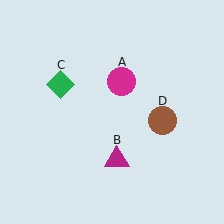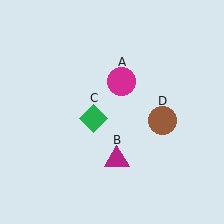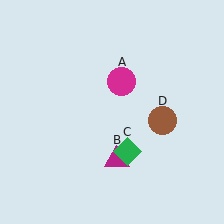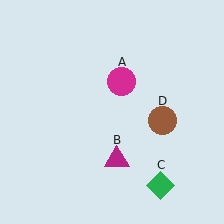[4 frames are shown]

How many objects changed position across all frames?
1 object changed position: green diamond (object C).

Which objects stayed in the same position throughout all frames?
Magenta circle (object A) and magenta triangle (object B) and brown circle (object D) remained stationary.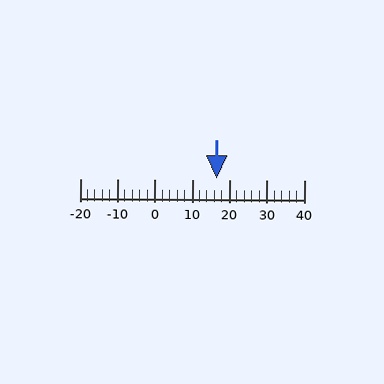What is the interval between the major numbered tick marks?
The major tick marks are spaced 10 units apart.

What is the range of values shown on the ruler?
The ruler shows values from -20 to 40.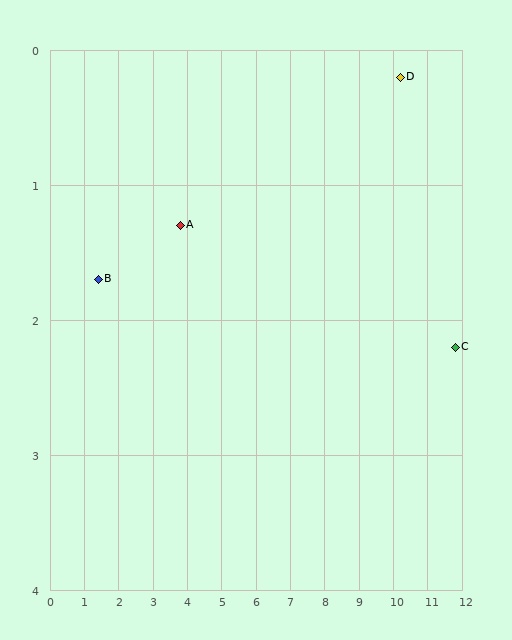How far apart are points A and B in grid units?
Points A and B are about 2.4 grid units apart.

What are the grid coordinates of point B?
Point B is at approximately (1.4, 1.7).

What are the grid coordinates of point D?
Point D is at approximately (10.2, 0.2).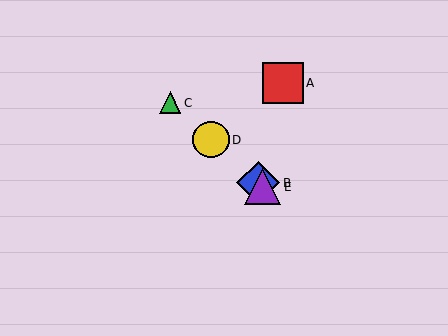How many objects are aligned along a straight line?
4 objects (B, C, D, E) are aligned along a straight line.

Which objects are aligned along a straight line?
Objects B, C, D, E are aligned along a straight line.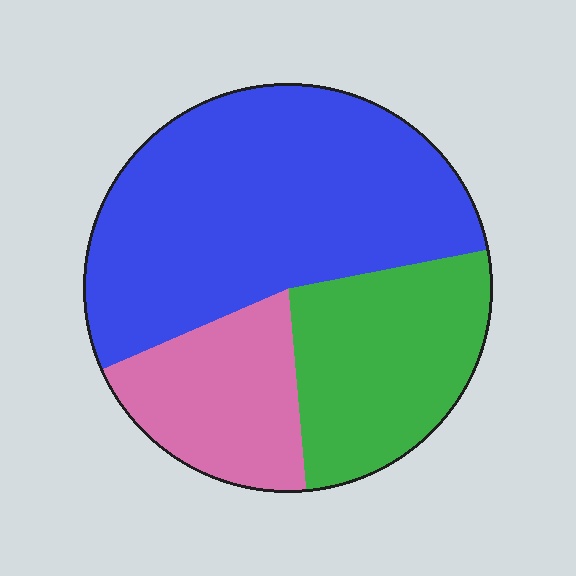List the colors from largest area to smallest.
From largest to smallest: blue, green, pink.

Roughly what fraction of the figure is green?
Green covers around 25% of the figure.